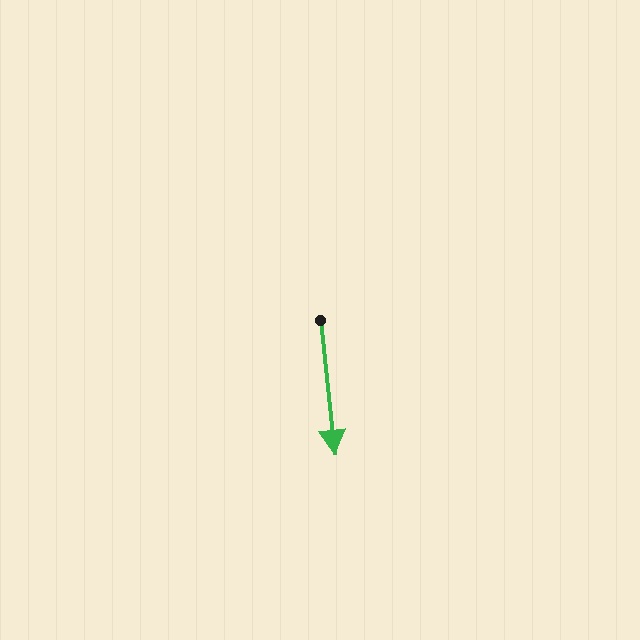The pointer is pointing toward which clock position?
Roughly 6 o'clock.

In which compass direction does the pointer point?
South.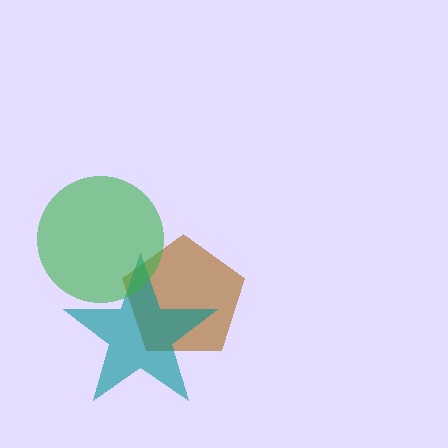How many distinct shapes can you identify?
There are 3 distinct shapes: a brown pentagon, a teal star, a green circle.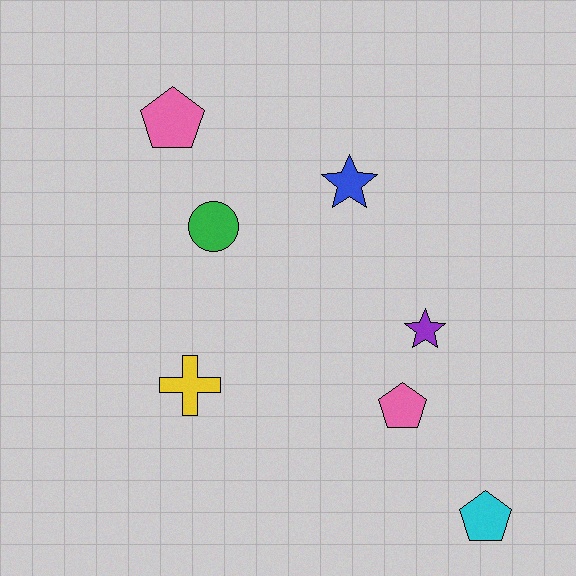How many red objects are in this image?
There are no red objects.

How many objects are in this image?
There are 7 objects.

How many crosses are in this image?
There is 1 cross.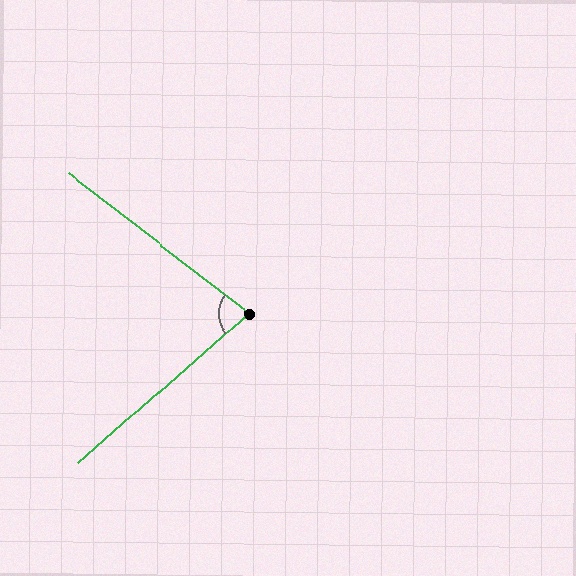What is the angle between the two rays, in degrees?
Approximately 79 degrees.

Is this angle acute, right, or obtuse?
It is acute.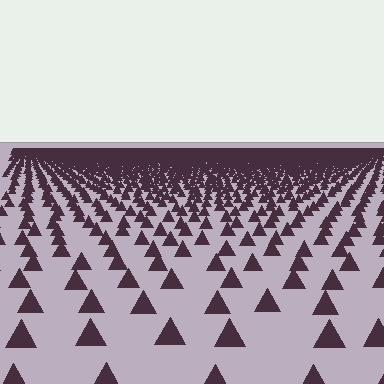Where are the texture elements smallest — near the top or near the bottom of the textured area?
Near the top.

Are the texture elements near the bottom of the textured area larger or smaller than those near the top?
Larger. Near the bottom, elements are closer to the viewer and appear at a bigger on-screen size.